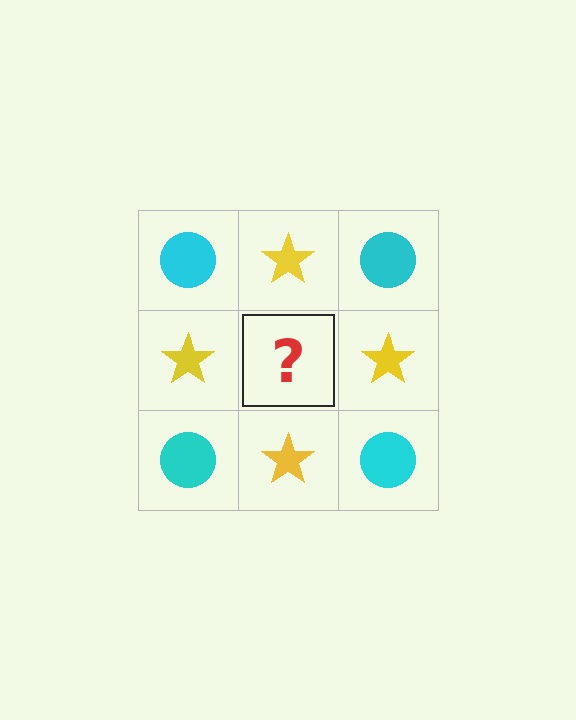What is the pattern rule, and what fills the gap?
The rule is that it alternates cyan circle and yellow star in a checkerboard pattern. The gap should be filled with a cyan circle.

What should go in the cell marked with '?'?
The missing cell should contain a cyan circle.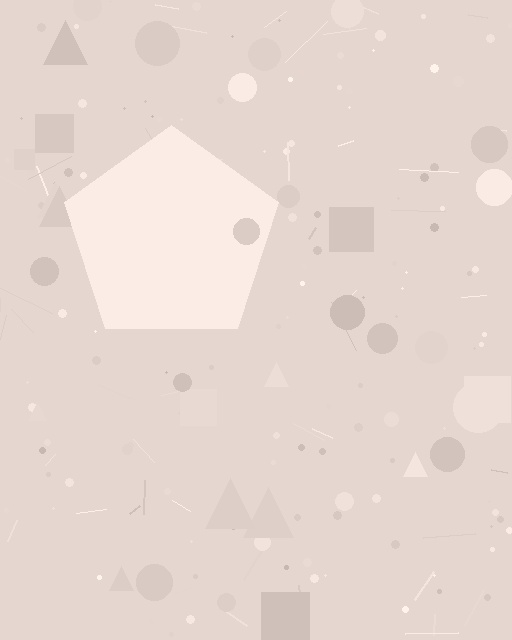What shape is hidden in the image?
A pentagon is hidden in the image.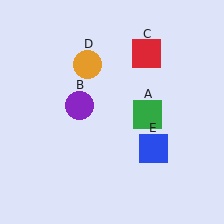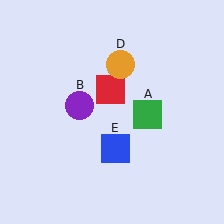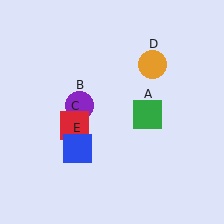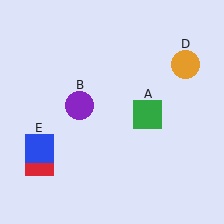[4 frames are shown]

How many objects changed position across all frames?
3 objects changed position: red square (object C), orange circle (object D), blue square (object E).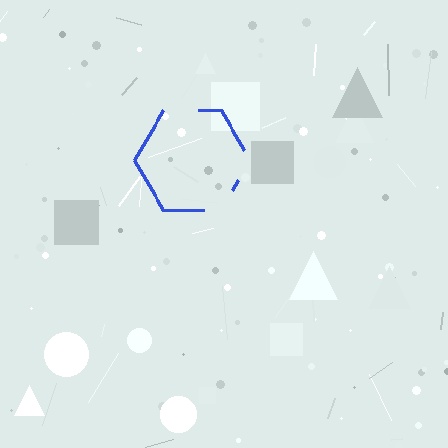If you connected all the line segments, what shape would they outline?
They would outline a hexagon.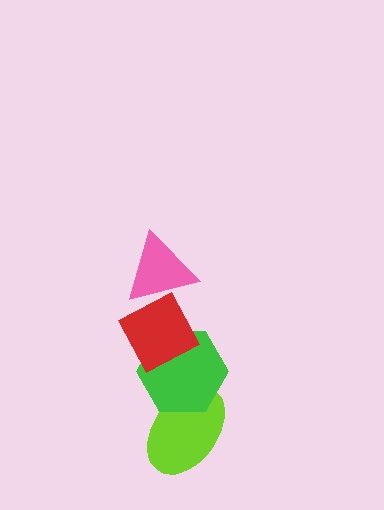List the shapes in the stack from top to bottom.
From top to bottom: the pink triangle, the red diamond, the green hexagon, the lime ellipse.